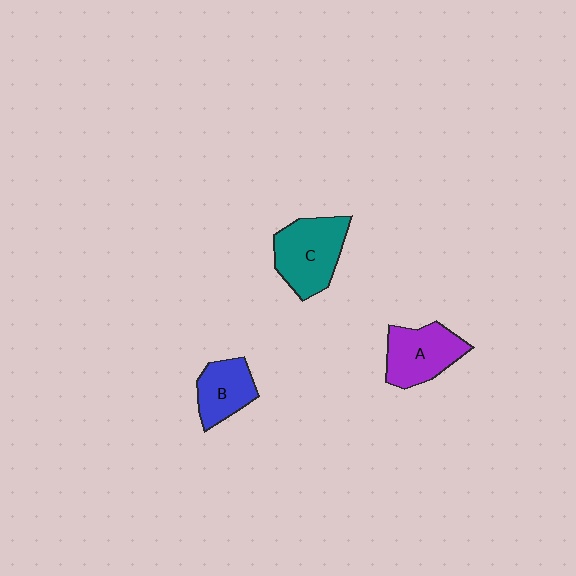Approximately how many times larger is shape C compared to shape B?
Approximately 1.5 times.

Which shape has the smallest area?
Shape B (blue).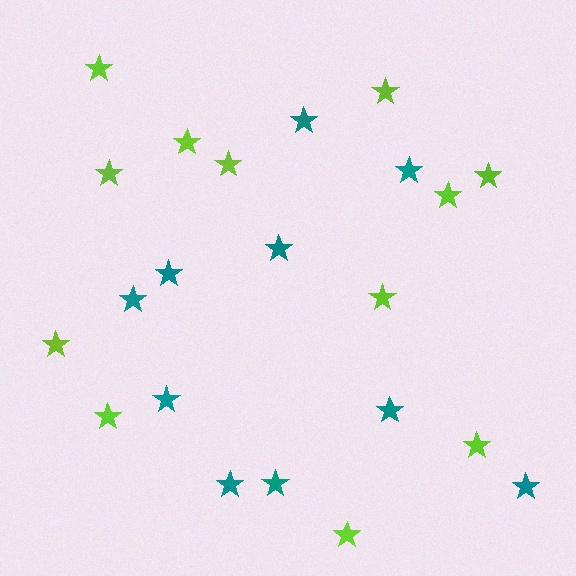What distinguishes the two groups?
There are 2 groups: one group of teal stars (10) and one group of lime stars (12).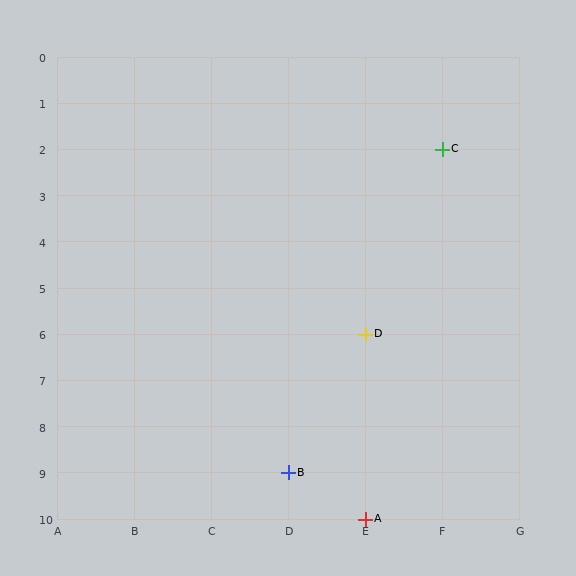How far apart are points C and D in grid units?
Points C and D are 1 column and 4 rows apart (about 4.1 grid units diagonally).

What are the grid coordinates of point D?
Point D is at grid coordinates (E, 6).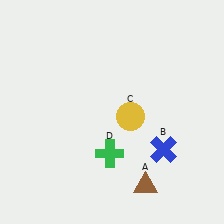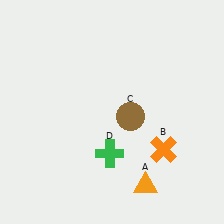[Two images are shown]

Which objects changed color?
A changed from brown to orange. B changed from blue to orange. C changed from yellow to brown.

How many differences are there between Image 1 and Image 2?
There are 3 differences between the two images.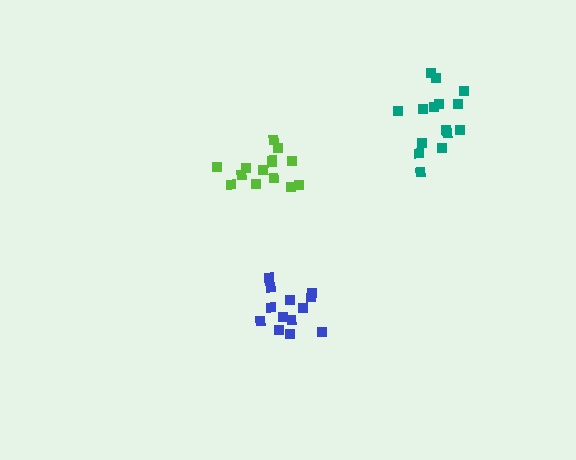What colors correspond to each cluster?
The clusters are colored: lime, teal, blue.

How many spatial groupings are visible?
There are 3 spatial groupings.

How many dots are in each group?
Group 1: 14 dots, Group 2: 15 dots, Group 3: 13 dots (42 total).